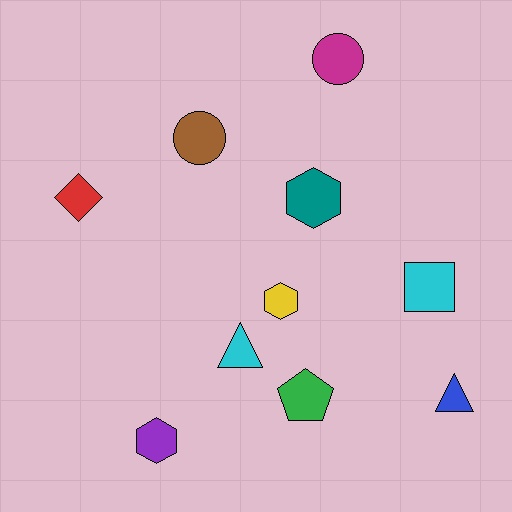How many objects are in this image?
There are 10 objects.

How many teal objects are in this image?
There is 1 teal object.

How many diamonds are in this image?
There is 1 diamond.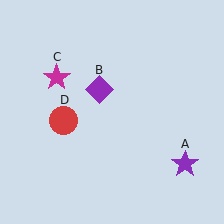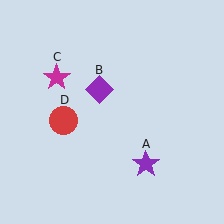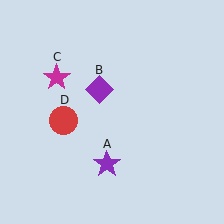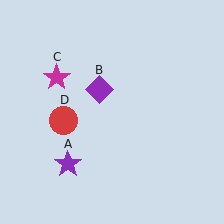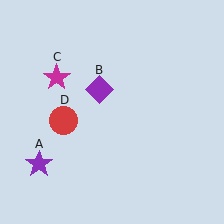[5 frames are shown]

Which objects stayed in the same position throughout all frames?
Purple diamond (object B) and magenta star (object C) and red circle (object D) remained stationary.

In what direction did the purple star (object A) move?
The purple star (object A) moved left.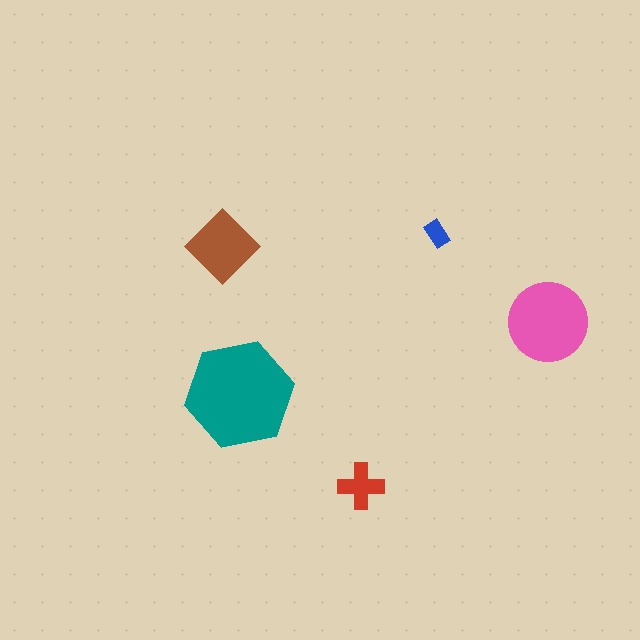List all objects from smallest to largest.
The blue rectangle, the red cross, the brown diamond, the pink circle, the teal hexagon.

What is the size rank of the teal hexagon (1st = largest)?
1st.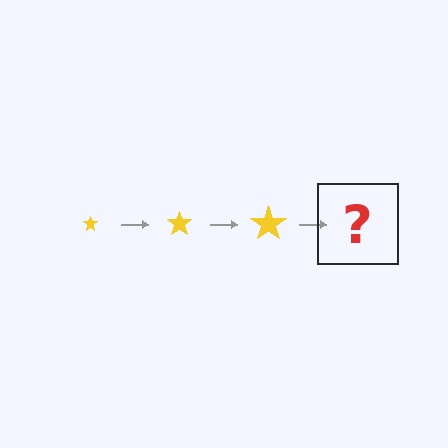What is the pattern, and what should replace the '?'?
The pattern is that the star gets progressively larger each step. The '?' should be a yellow star, larger than the previous one.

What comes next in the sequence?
The next element should be a yellow star, larger than the previous one.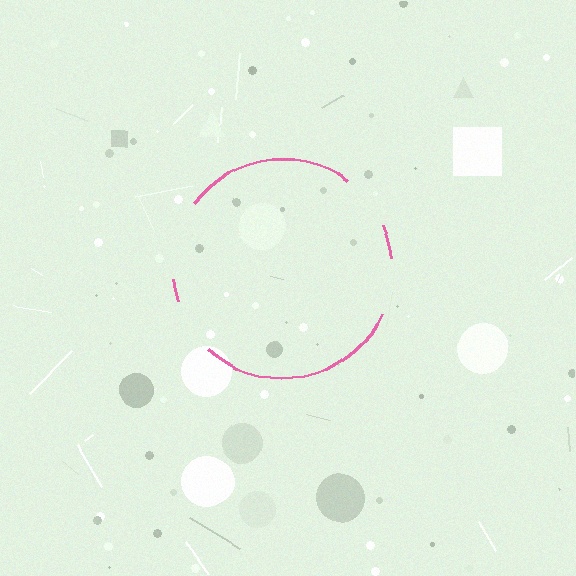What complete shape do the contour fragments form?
The contour fragments form a circle.